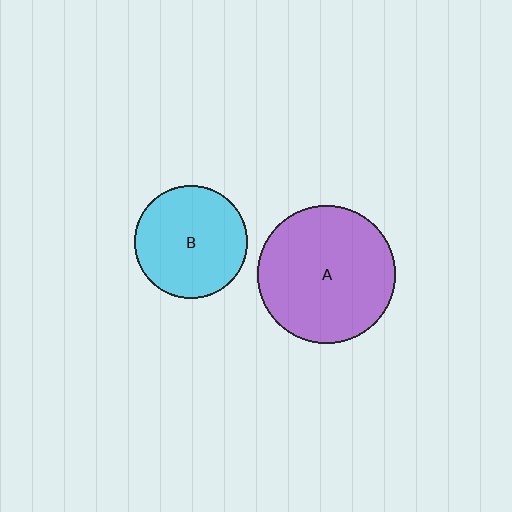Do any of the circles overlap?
No, none of the circles overlap.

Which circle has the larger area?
Circle A (purple).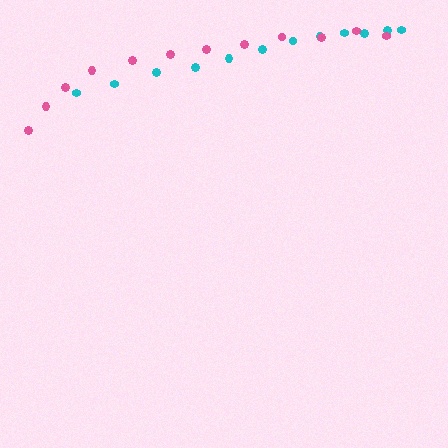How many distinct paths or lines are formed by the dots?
There are 2 distinct paths.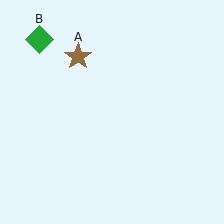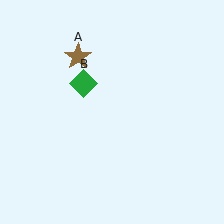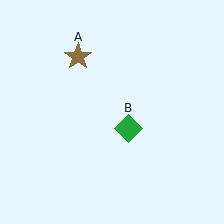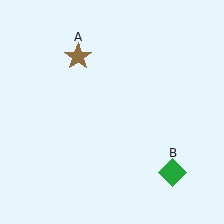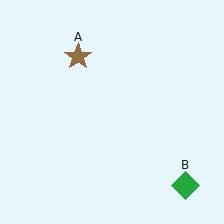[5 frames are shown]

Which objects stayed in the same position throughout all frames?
Brown star (object A) remained stationary.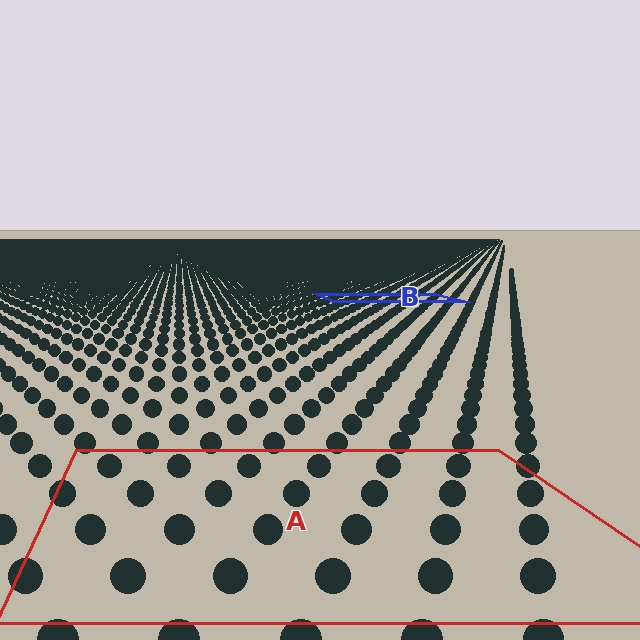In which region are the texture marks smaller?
The texture marks are smaller in region B, because it is farther away.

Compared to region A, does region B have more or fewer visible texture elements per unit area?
Region B has more texture elements per unit area — they are packed more densely because it is farther away.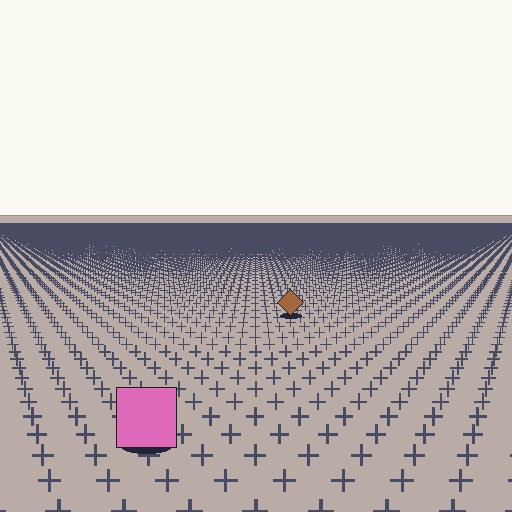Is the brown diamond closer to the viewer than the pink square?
No. The pink square is closer — you can tell from the texture gradient: the ground texture is coarser near it.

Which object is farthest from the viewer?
The brown diamond is farthest from the viewer. It appears smaller and the ground texture around it is denser.